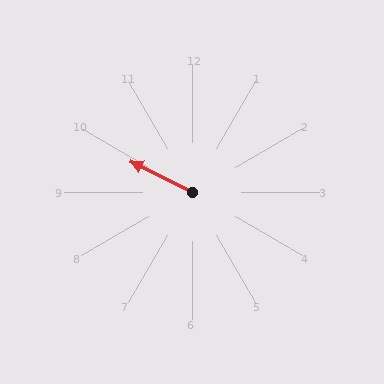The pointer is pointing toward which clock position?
Roughly 10 o'clock.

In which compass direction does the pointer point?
Northwest.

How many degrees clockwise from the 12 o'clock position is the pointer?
Approximately 296 degrees.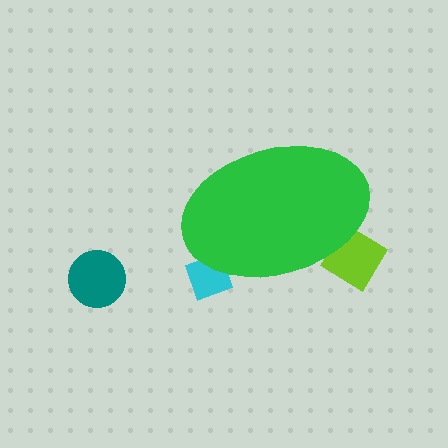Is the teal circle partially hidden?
No, the teal circle is fully visible.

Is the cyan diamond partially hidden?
Yes, the cyan diamond is partially hidden behind the green ellipse.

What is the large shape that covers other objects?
A green ellipse.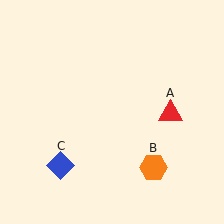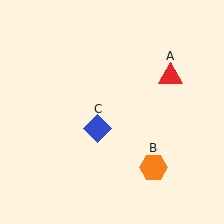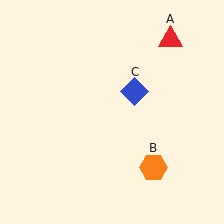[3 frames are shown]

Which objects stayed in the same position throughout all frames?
Orange hexagon (object B) remained stationary.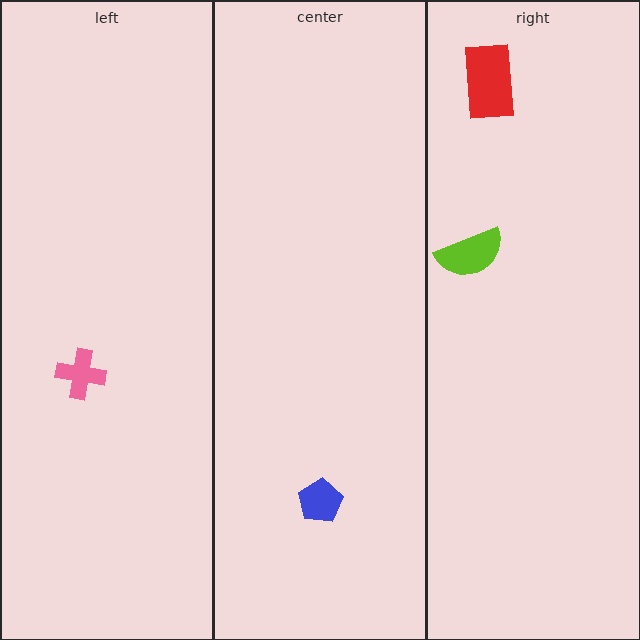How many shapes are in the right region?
2.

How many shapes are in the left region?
1.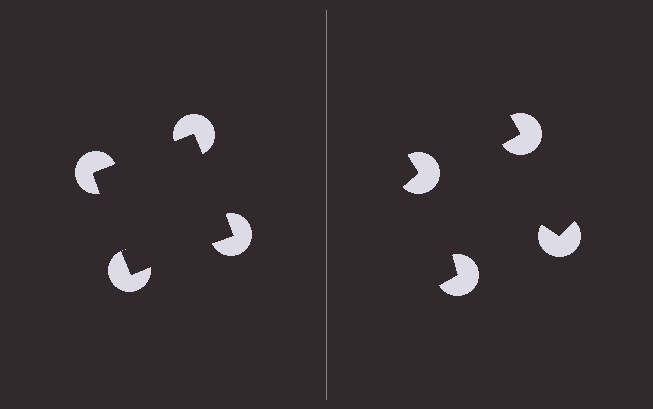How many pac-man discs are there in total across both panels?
8 — 4 on each side.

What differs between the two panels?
The pac-man discs are positioned identically on both sides; only the wedge orientations differ. On the left they align to a square; on the right they are misaligned.